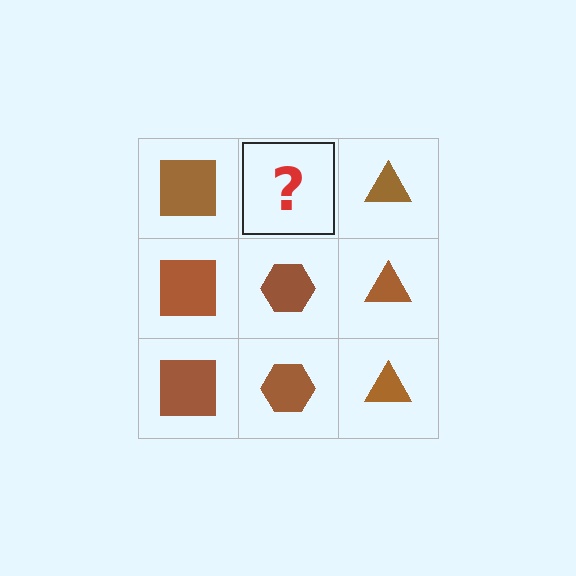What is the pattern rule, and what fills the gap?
The rule is that each column has a consistent shape. The gap should be filled with a brown hexagon.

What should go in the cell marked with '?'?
The missing cell should contain a brown hexagon.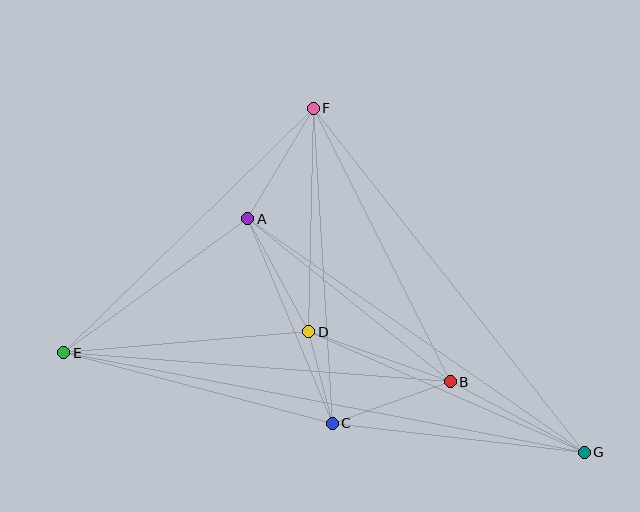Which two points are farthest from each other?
Points E and G are farthest from each other.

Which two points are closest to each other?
Points C and D are closest to each other.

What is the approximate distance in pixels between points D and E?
The distance between D and E is approximately 246 pixels.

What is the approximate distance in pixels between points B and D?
The distance between B and D is approximately 150 pixels.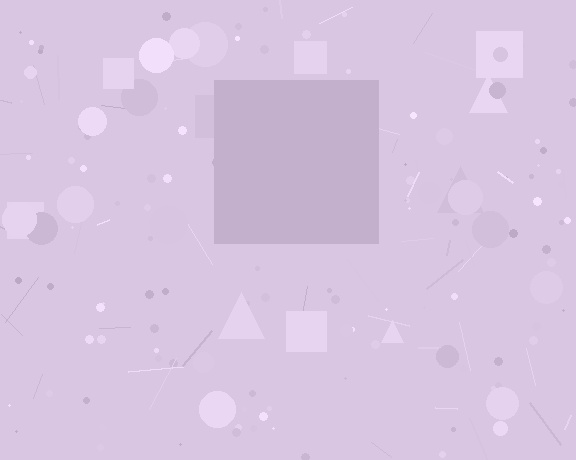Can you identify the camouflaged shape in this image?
The camouflaged shape is a square.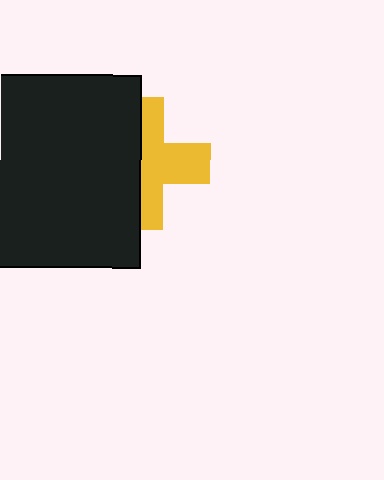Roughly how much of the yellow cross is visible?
About half of it is visible (roughly 53%).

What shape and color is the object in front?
The object in front is a black square.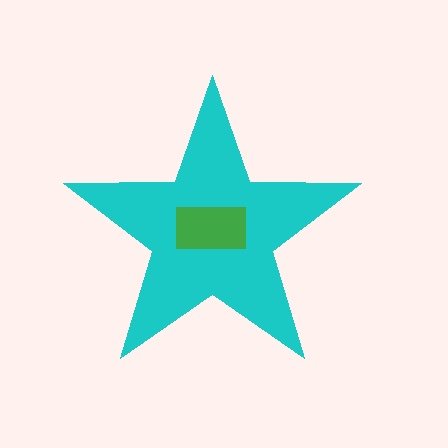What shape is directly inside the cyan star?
The green rectangle.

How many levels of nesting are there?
2.